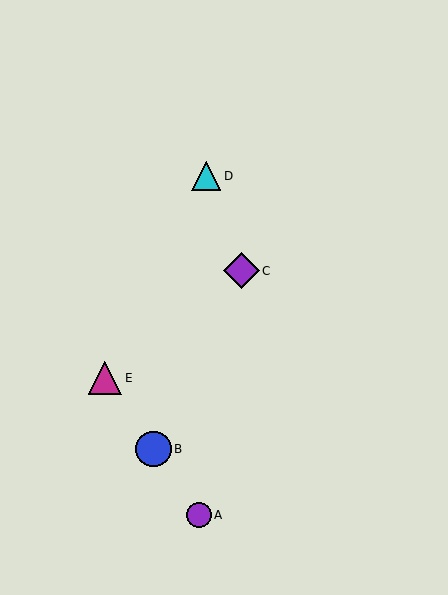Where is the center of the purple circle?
The center of the purple circle is at (199, 515).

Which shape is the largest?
The purple diamond (labeled C) is the largest.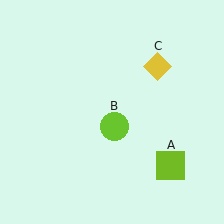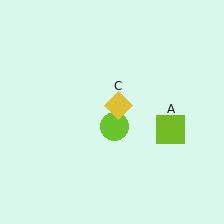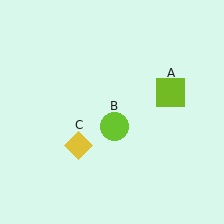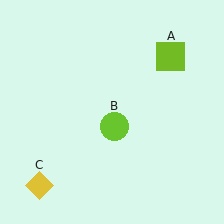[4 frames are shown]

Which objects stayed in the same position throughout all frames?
Lime circle (object B) remained stationary.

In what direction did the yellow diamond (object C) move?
The yellow diamond (object C) moved down and to the left.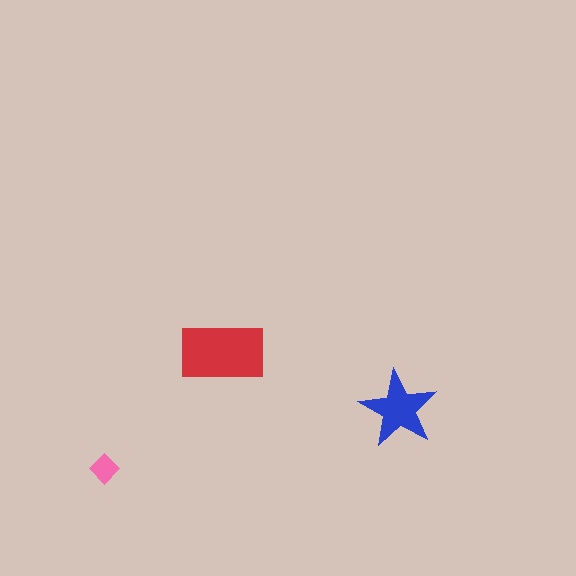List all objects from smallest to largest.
The pink diamond, the blue star, the red rectangle.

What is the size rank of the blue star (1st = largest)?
2nd.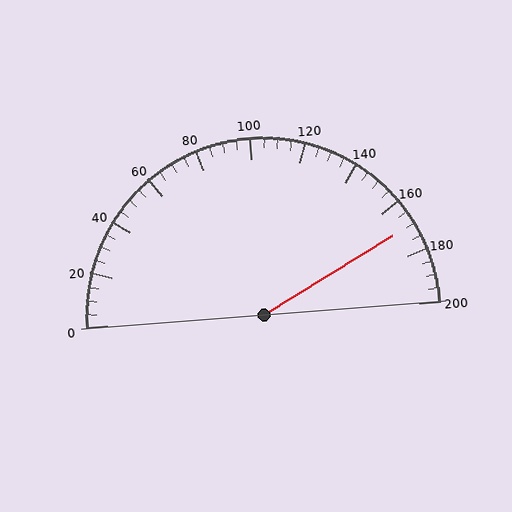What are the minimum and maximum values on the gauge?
The gauge ranges from 0 to 200.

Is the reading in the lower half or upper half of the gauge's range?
The reading is in the upper half of the range (0 to 200).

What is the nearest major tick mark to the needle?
The nearest major tick mark is 160.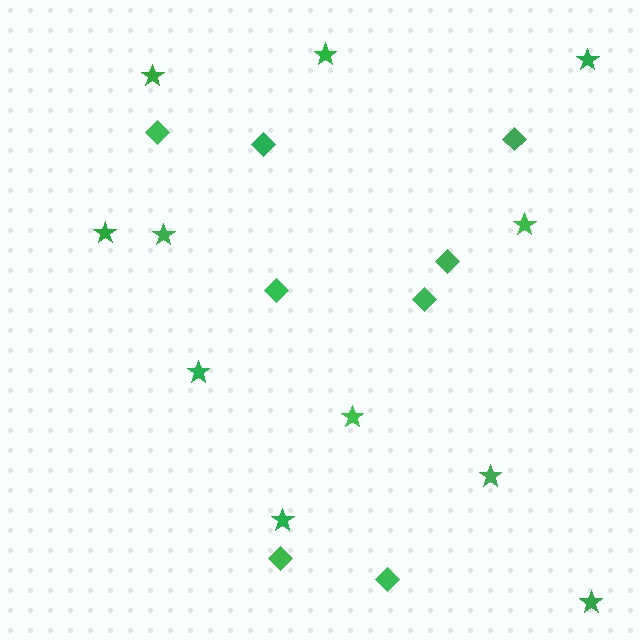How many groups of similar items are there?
There are 2 groups: one group of stars (11) and one group of diamonds (8).